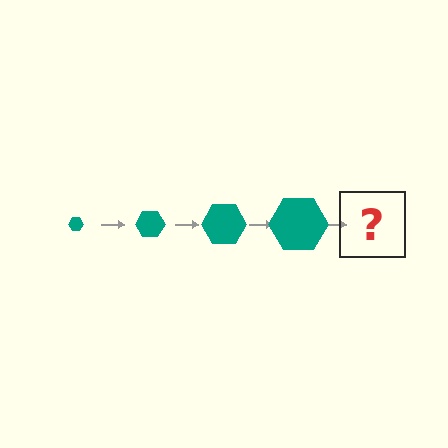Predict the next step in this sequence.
The next step is a teal hexagon, larger than the previous one.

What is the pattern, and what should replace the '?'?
The pattern is that the hexagon gets progressively larger each step. The '?' should be a teal hexagon, larger than the previous one.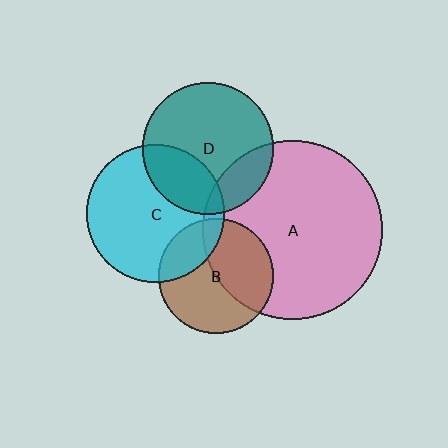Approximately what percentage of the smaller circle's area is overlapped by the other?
Approximately 20%.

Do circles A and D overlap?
Yes.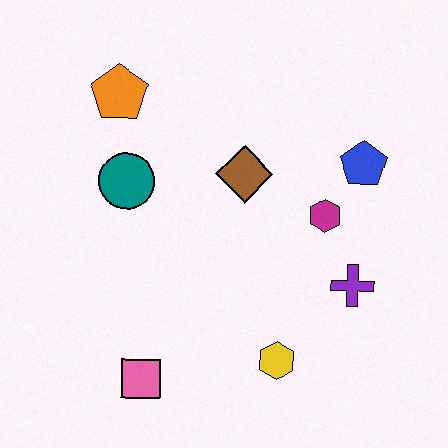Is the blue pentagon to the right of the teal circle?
Yes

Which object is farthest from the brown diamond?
The pink square is farthest from the brown diamond.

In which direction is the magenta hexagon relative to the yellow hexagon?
The magenta hexagon is above the yellow hexagon.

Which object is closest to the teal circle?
The orange pentagon is closest to the teal circle.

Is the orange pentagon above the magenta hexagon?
Yes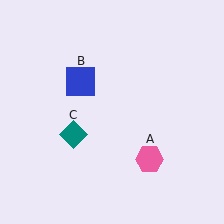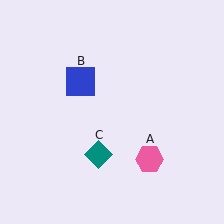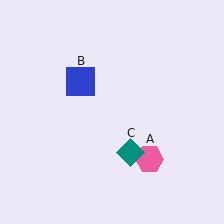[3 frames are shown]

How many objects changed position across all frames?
1 object changed position: teal diamond (object C).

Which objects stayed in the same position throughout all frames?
Pink hexagon (object A) and blue square (object B) remained stationary.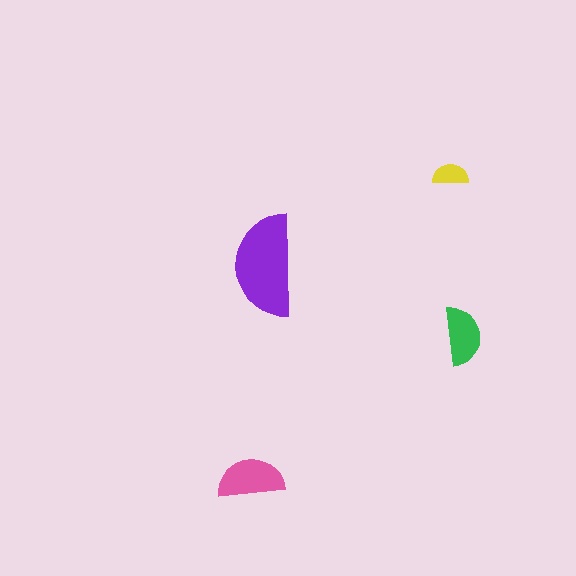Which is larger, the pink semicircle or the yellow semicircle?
The pink one.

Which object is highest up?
The yellow semicircle is topmost.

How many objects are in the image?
There are 4 objects in the image.